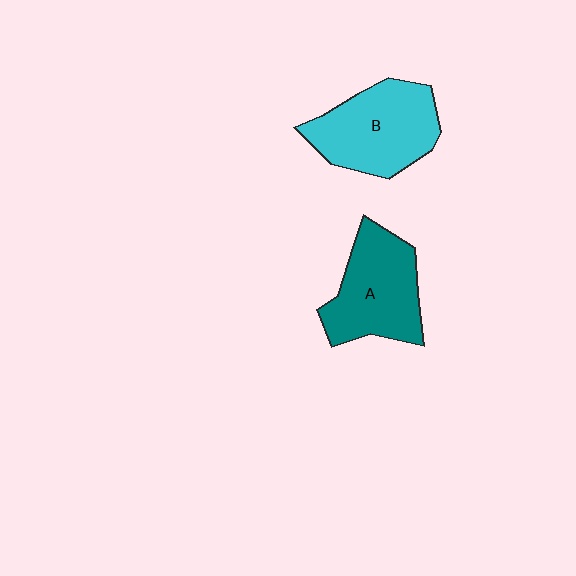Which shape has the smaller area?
Shape A (teal).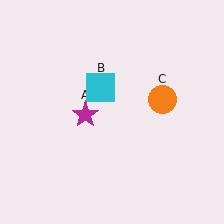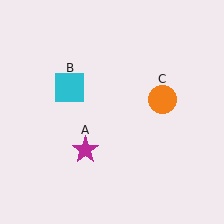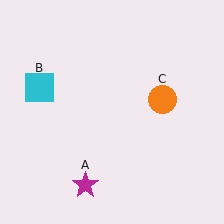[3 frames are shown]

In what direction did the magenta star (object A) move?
The magenta star (object A) moved down.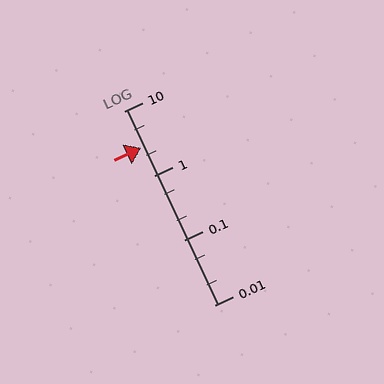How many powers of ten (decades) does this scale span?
The scale spans 3 decades, from 0.01 to 10.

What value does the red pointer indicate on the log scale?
The pointer indicates approximately 2.7.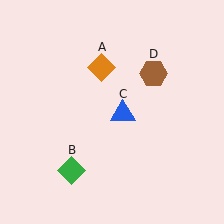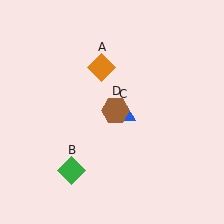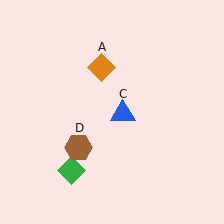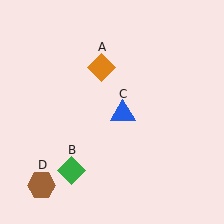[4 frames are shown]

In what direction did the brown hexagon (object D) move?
The brown hexagon (object D) moved down and to the left.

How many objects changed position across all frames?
1 object changed position: brown hexagon (object D).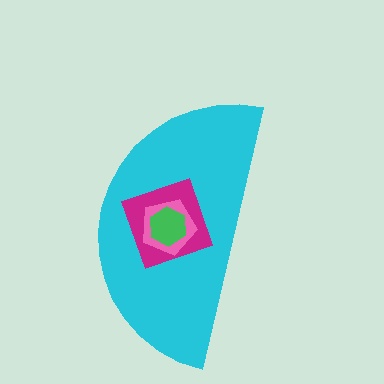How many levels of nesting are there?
4.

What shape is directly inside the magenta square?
The pink pentagon.